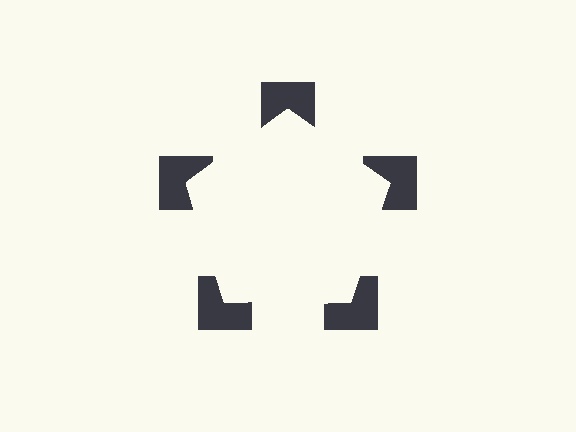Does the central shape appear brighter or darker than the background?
It typically appears slightly brighter than the background, even though no actual brightness change is drawn.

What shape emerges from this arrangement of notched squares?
An illusory pentagon — its edges are inferred from the aligned wedge cuts in the notched squares, not physically drawn.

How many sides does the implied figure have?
5 sides.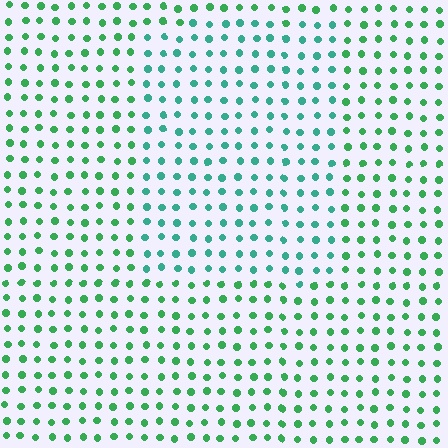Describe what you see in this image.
The image is filled with small green elements in a uniform arrangement. A rectangle-shaped region is visible where the elements are tinted to a slightly different hue, forming a subtle color boundary.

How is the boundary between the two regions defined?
The boundary is defined purely by a slight shift in hue (about 30 degrees). Spacing, size, and orientation are identical on both sides.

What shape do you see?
I see a rectangle.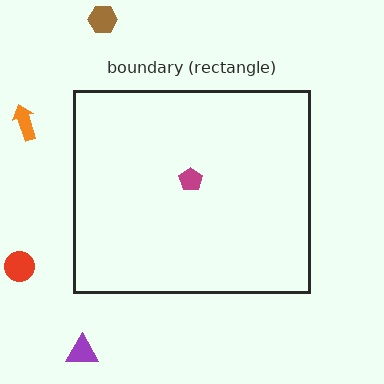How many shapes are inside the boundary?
1 inside, 4 outside.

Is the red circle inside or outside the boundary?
Outside.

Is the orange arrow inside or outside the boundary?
Outside.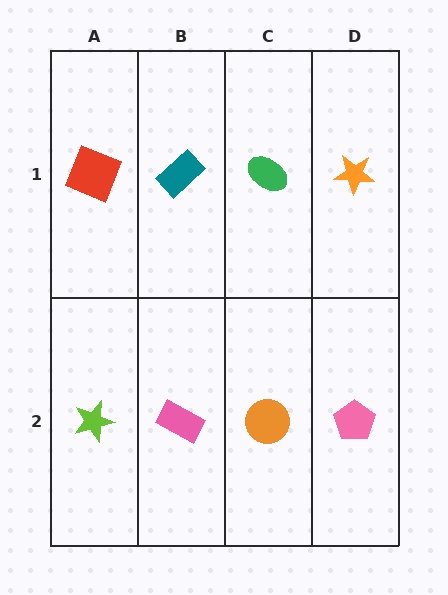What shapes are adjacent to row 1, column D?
A pink pentagon (row 2, column D), a green ellipse (row 1, column C).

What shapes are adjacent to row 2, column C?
A green ellipse (row 1, column C), a pink rectangle (row 2, column B), a pink pentagon (row 2, column D).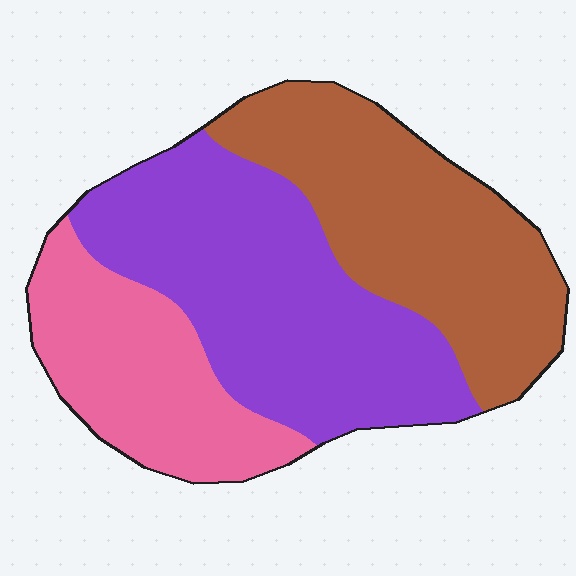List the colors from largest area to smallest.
From largest to smallest: purple, brown, pink.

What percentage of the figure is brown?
Brown covers about 35% of the figure.